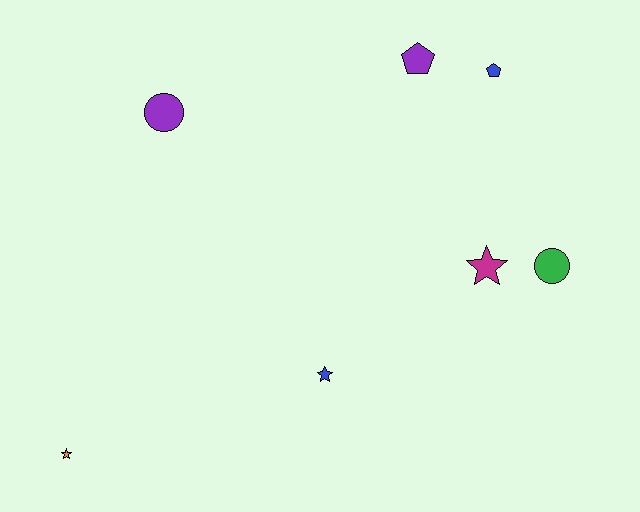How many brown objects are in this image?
There are no brown objects.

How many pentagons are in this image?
There are 2 pentagons.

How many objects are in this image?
There are 7 objects.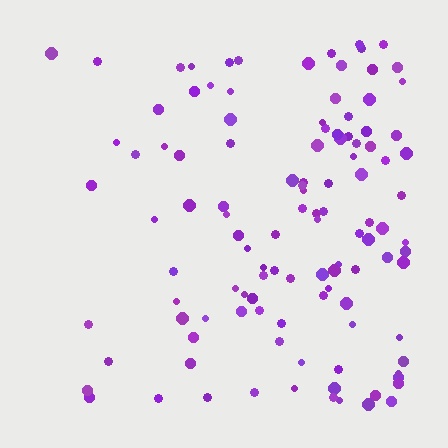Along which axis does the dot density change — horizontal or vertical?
Horizontal.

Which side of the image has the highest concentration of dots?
The right.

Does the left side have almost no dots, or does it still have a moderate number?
Still a moderate number, just noticeably fewer than the right.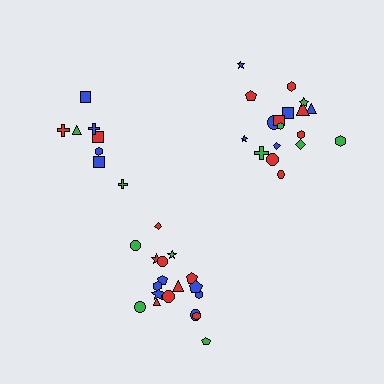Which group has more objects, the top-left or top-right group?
The top-right group.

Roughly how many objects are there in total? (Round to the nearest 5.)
Roughly 45 objects in total.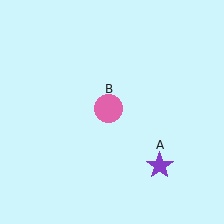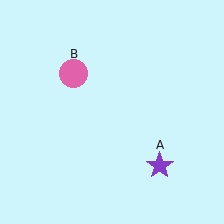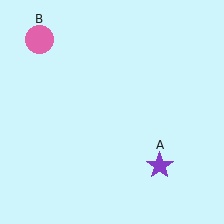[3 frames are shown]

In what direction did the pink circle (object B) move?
The pink circle (object B) moved up and to the left.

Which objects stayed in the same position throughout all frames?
Purple star (object A) remained stationary.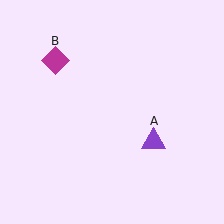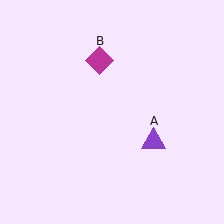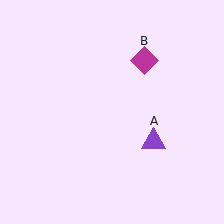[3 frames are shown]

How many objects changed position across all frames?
1 object changed position: magenta diamond (object B).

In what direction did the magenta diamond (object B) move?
The magenta diamond (object B) moved right.